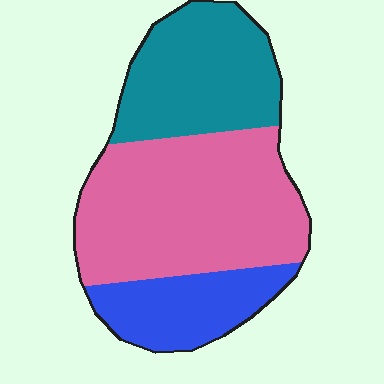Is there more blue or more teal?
Teal.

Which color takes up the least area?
Blue, at roughly 20%.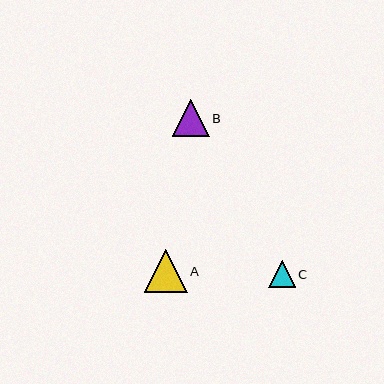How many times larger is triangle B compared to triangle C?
Triangle B is approximately 1.4 times the size of triangle C.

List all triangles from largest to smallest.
From largest to smallest: A, B, C.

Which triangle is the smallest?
Triangle C is the smallest with a size of approximately 27 pixels.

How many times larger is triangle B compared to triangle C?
Triangle B is approximately 1.4 times the size of triangle C.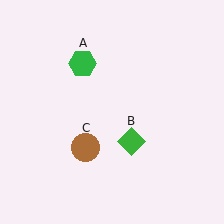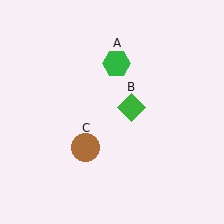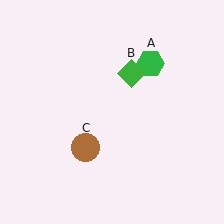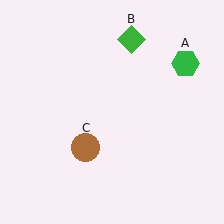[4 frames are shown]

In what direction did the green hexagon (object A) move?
The green hexagon (object A) moved right.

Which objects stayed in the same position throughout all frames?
Brown circle (object C) remained stationary.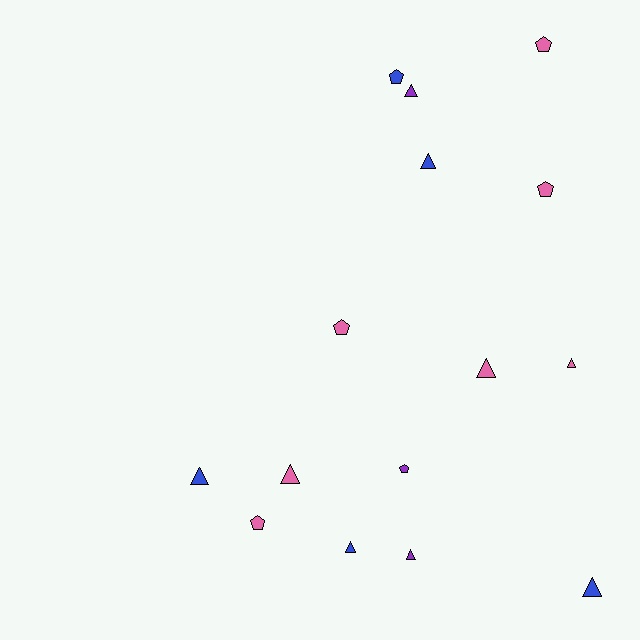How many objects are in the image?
There are 15 objects.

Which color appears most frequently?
Pink, with 7 objects.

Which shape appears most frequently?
Triangle, with 9 objects.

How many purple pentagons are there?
There is 1 purple pentagon.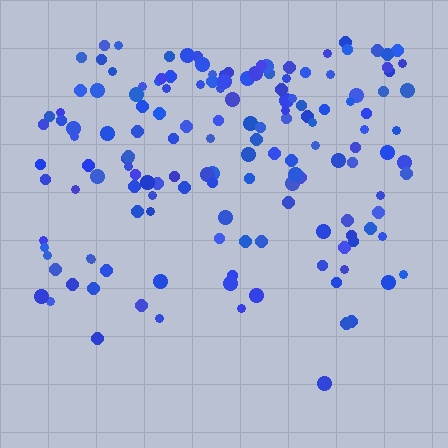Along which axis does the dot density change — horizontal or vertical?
Vertical.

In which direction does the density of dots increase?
From bottom to top, with the top side densest.